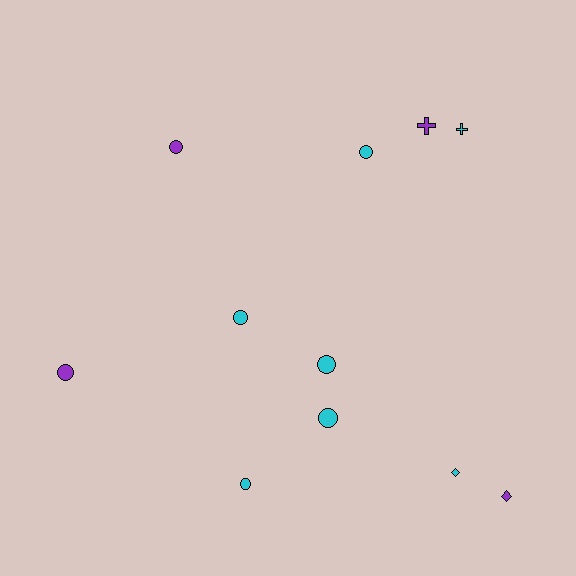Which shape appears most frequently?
Circle, with 7 objects.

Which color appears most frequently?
Cyan, with 7 objects.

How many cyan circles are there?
There are 5 cyan circles.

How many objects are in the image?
There are 11 objects.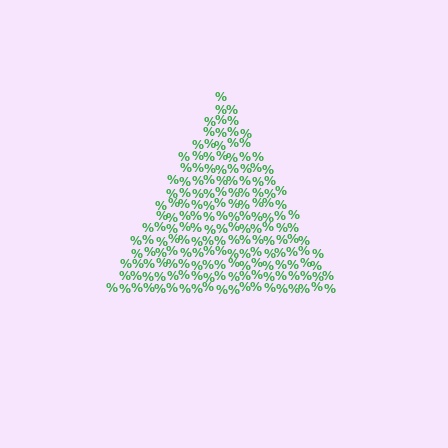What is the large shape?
The large shape is a triangle.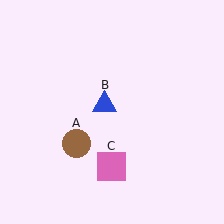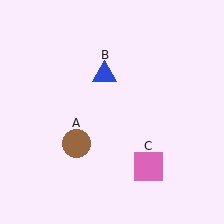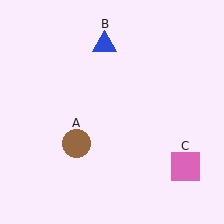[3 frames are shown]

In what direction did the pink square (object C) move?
The pink square (object C) moved right.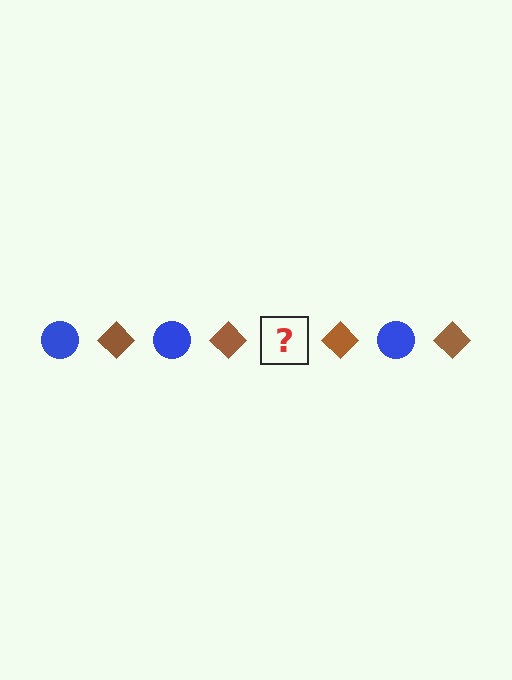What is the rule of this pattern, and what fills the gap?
The rule is that the pattern alternates between blue circle and brown diamond. The gap should be filled with a blue circle.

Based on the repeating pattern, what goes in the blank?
The blank should be a blue circle.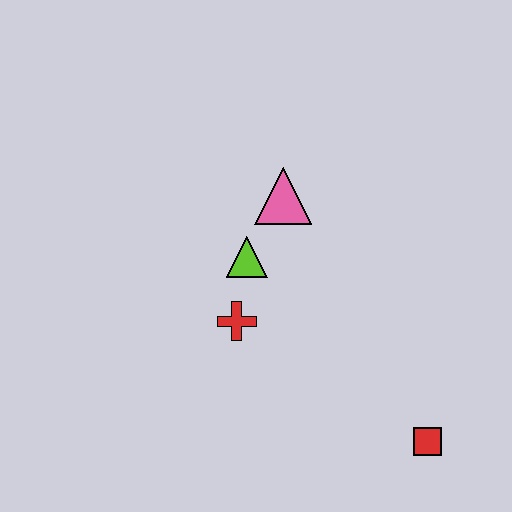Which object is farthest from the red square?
The pink triangle is farthest from the red square.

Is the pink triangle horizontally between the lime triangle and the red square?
Yes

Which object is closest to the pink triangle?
The lime triangle is closest to the pink triangle.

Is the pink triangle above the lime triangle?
Yes